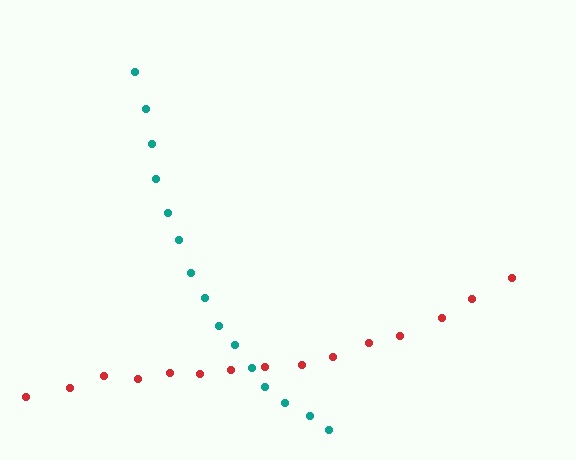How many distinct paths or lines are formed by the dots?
There are 2 distinct paths.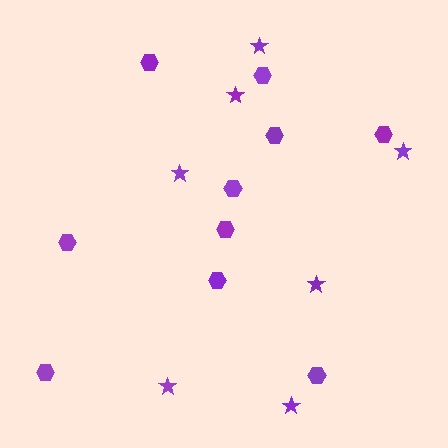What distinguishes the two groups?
There are 2 groups: one group of hexagons (10) and one group of stars (7).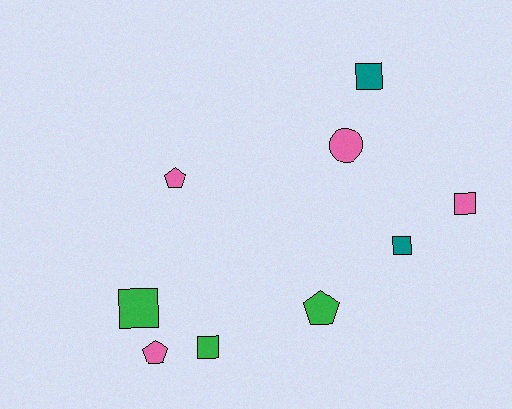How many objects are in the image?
There are 9 objects.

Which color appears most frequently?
Pink, with 4 objects.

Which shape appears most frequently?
Square, with 5 objects.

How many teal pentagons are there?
There are no teal pentagons.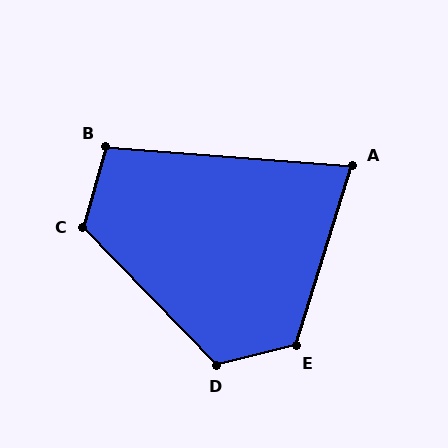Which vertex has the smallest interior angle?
A, at approximately 77 degrees.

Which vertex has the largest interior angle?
E, at approximately 121 degrees.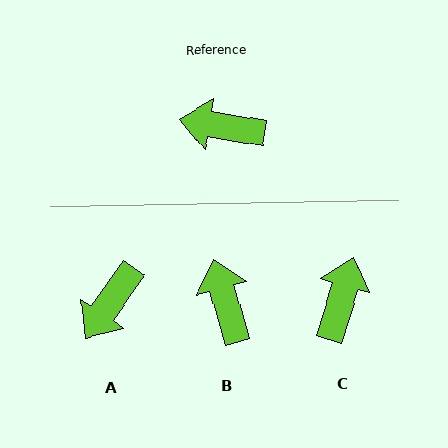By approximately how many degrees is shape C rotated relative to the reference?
Approximately 97 degrees clockwise.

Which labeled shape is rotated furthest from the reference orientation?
C, about 97 degrees away.